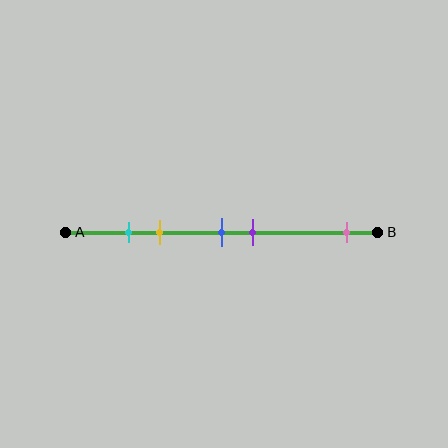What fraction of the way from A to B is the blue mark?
The blue mark is approximately 50% (0.5) of the way from A to B.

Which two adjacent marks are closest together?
The cyan and yellow marks are the closest adjacent pair.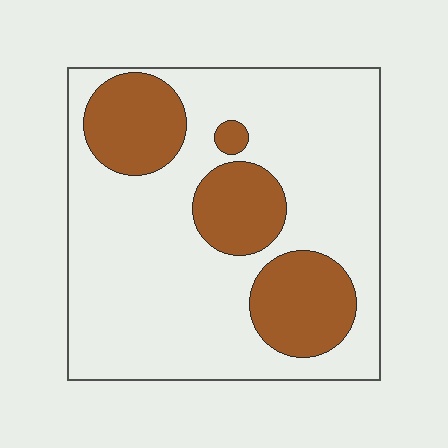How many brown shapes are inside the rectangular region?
4.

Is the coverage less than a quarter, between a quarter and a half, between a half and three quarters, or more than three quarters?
Between a quarter and a half.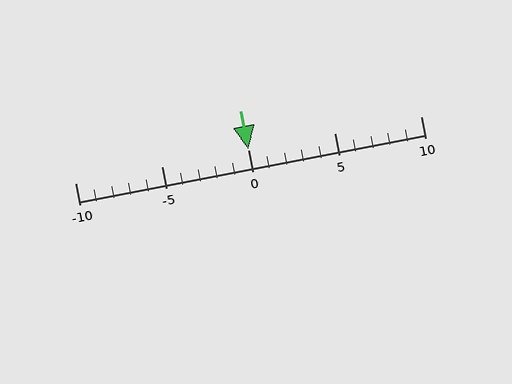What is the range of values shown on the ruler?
The ruler shows values from -10 to 10.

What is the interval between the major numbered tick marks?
The major tick marks are spaced 5 units apart.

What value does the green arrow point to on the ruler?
The green arrow points to approximately 0.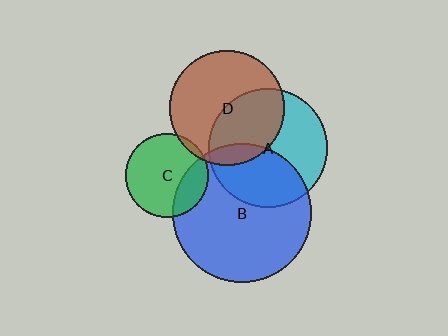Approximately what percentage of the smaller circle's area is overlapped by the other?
Approximately 10%.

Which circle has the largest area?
Circle B (blue).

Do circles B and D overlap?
Yes.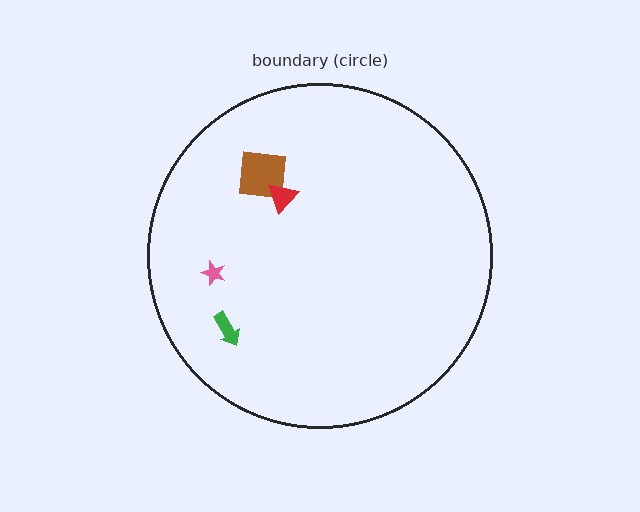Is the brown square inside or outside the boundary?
Inside.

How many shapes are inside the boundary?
4 inside, 0 outside.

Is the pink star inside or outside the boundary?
Inside.